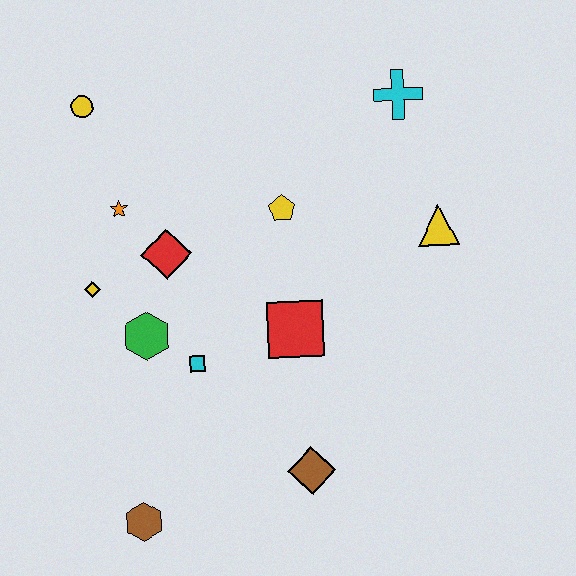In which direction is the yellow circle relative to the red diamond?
The yellow circle is above the red diamond.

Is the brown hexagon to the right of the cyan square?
No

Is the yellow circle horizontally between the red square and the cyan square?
No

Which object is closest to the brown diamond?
The red square is closest to the brown diamond.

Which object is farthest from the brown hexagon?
The cyan cross is farthest from the brown hexagon.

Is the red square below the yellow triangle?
Yes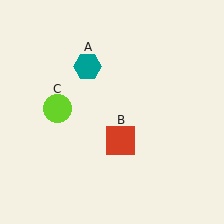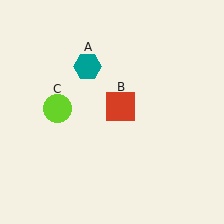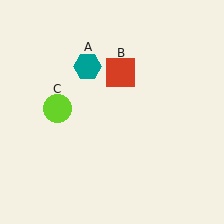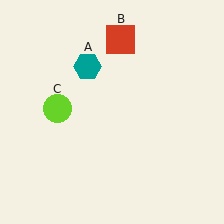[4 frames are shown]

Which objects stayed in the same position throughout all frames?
Teal hexagon (object A) and lime circle (object C) remained stationary.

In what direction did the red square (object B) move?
The red square (object B) moved up.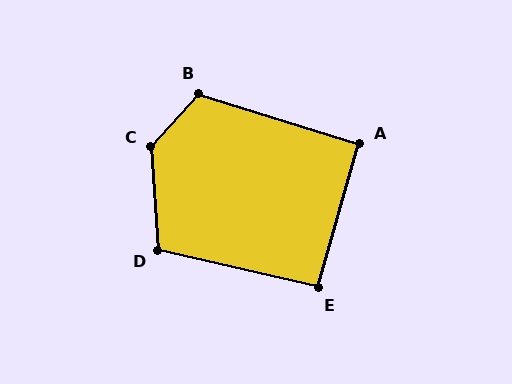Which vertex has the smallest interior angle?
A, at approximately 92 degrees.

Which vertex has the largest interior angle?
C, at approximately 135 degrees.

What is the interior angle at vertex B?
Approximately 114 degrees (obtuse).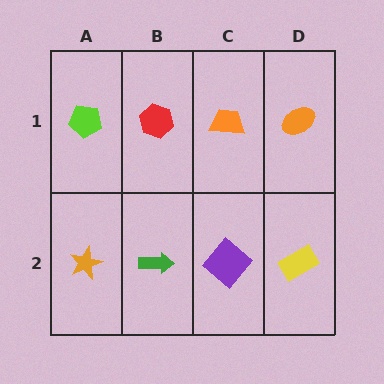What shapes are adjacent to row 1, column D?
A yellow rectangle (row 2, column D), an orange trapezoid (row 1, column C).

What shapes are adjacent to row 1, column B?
A green arrow (row 2, column B), a lime pentagon (row 1, column A), an orange trapezoid (row 1, column C).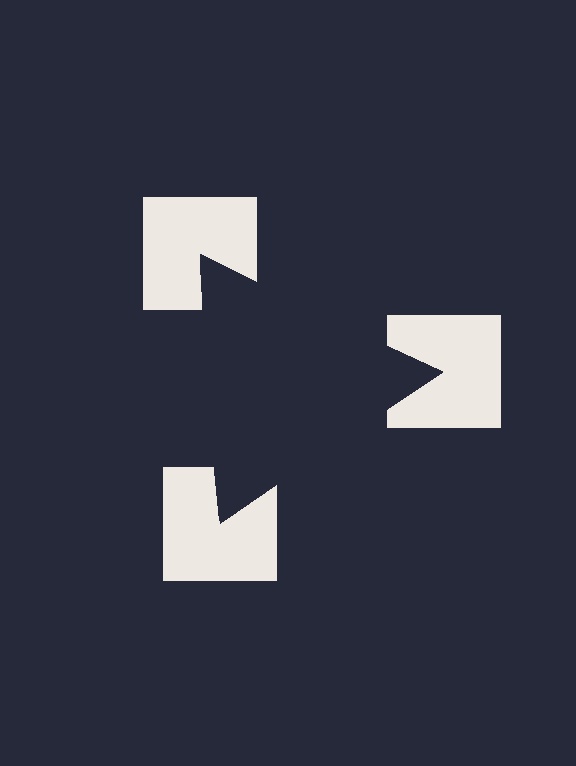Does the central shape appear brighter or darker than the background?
It typically appears slightly darker than the background, even though no actual brightness change is drawn.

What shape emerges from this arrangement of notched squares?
An illusory triangle — its edges are inferred from the aligned wedge cuts in the notched squares, not physically drawn.